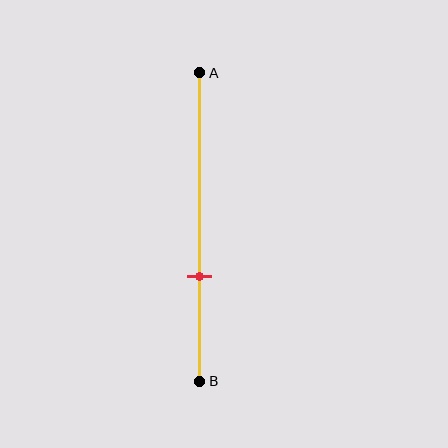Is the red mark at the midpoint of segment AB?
No, the mark is at about 65% from A, not at the 50% midpoint.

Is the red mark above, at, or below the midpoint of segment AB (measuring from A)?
The red mark is below the midpoint of segment AB.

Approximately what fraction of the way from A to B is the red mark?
The red mark is approximately 65% of the way from A to B.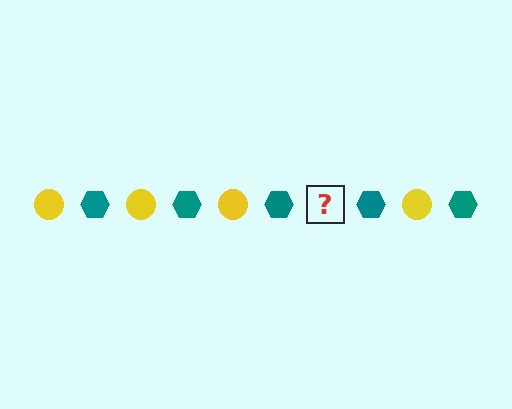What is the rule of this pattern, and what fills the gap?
The rule is that the pattern alternates between yellow circle and teal hexagon. The gap should be filled with a yellow circle.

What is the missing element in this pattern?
The missing element is a yellow circle.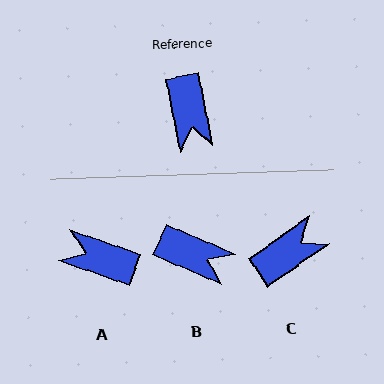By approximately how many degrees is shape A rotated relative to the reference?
Approximately 120 degrees clockwise.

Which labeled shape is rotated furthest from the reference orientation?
A, about 120 degrees away.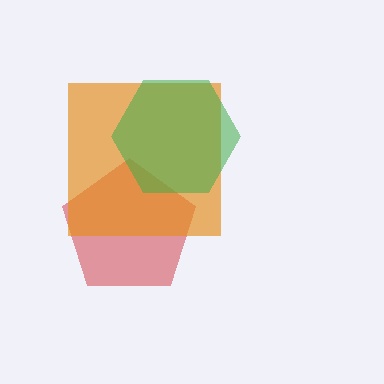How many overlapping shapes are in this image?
There are 3 overlapping shapes in the image.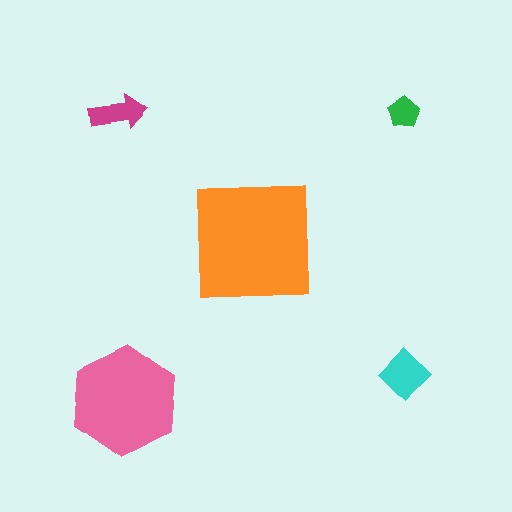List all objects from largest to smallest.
The orange square, the pink hexagon, the cyan diamond, the magenta arrow, the green pentagon.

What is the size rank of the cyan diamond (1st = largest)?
3rd.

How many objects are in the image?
There are 5 objects in the image.